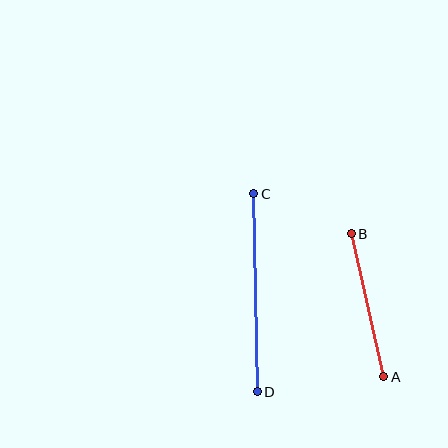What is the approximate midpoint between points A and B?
The midpoint is at approximately (368, 305) pixels.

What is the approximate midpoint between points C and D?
The midpoint is at approximately (256, 293) pixels.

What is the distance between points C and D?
The distance is approximately 198 pixels.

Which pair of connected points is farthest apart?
Points C and D are farthest apart.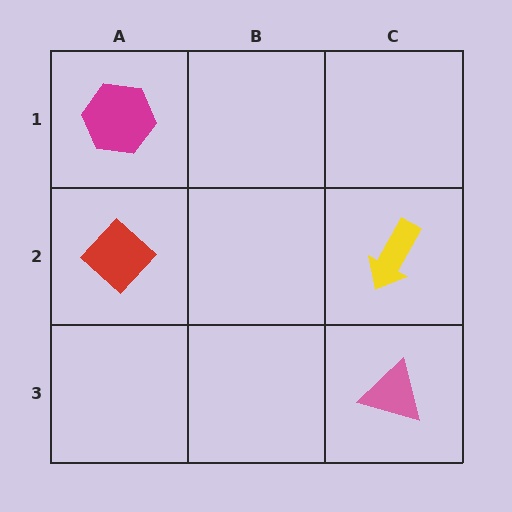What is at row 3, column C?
A pink triangle.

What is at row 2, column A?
A red diamond.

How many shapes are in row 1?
1 shape.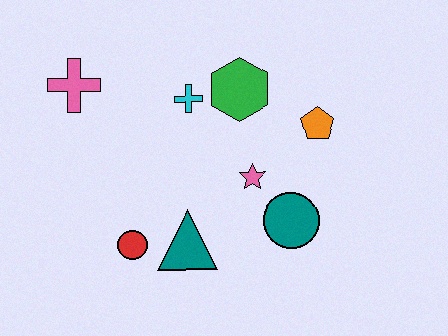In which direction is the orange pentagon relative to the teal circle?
The orange pentagon is above the teal circle.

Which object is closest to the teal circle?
The pink star is closest to the teal circle.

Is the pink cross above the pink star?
Yes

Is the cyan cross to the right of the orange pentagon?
No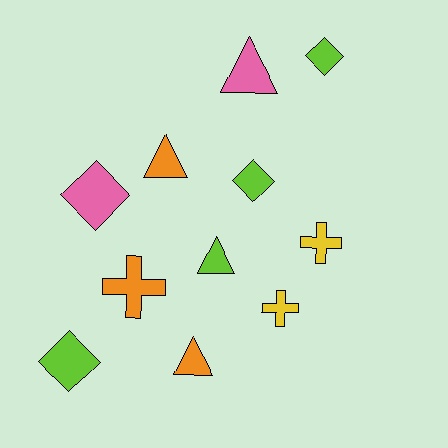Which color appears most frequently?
Lime, with 4 objects.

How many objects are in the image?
There are 11 objects.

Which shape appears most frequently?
Triangle, with 4 objects.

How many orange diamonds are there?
There are no orange diamonds.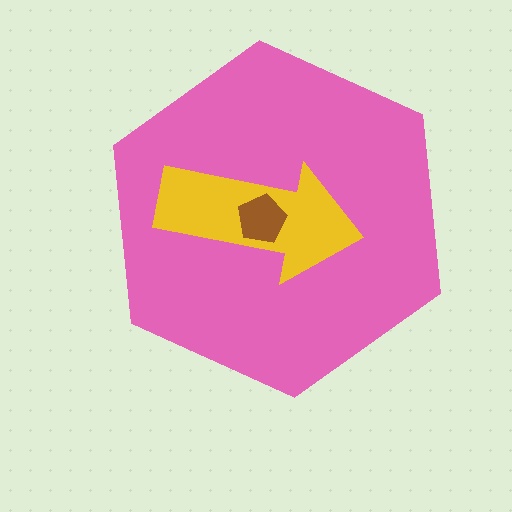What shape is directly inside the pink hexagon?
The yellow arrow.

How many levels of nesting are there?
3.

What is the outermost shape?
The pink hexagon.